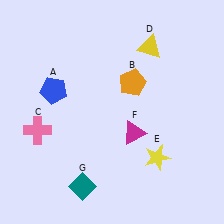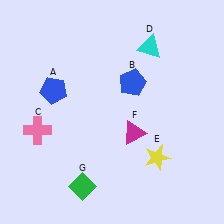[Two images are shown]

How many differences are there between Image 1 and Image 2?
There are 3 differences between the two images.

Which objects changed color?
B changed from orange to blue. D changed from yellow to cyan. G changed from teal to green.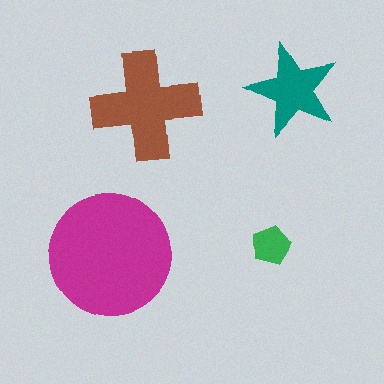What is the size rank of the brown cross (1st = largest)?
2nd.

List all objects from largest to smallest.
The magenta circle, the brown cross, the teal star, the green pentagon.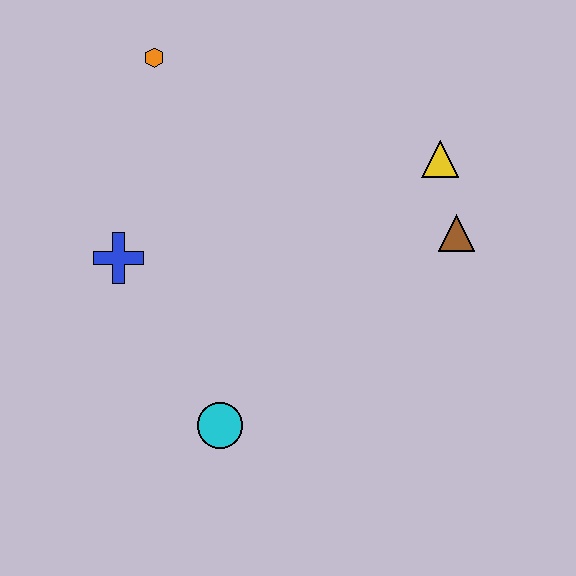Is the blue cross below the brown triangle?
Yes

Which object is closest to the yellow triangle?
The brown triangle is closest to the yellow triangle.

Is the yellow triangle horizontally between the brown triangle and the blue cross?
Yes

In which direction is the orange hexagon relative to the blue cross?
The orange hexagon is above the blue cross.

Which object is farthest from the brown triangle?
The orange hexagon is farthest from the brown triangle.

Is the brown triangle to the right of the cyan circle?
Yes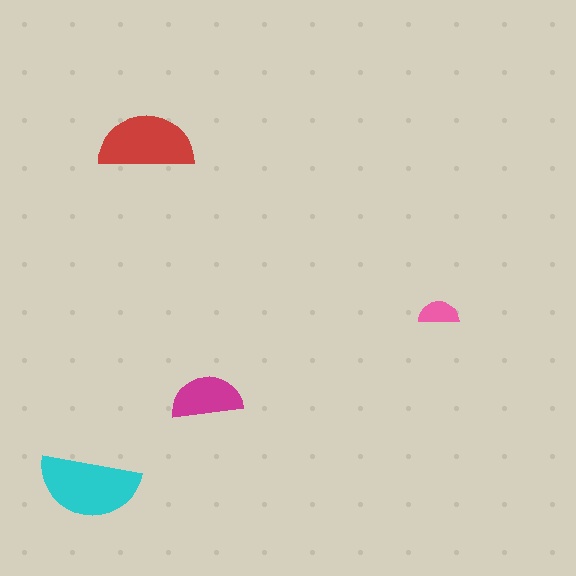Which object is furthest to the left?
The cyan semicircle is leftmost.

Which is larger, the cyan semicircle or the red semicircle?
The cyan one.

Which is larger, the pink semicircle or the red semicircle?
The red one.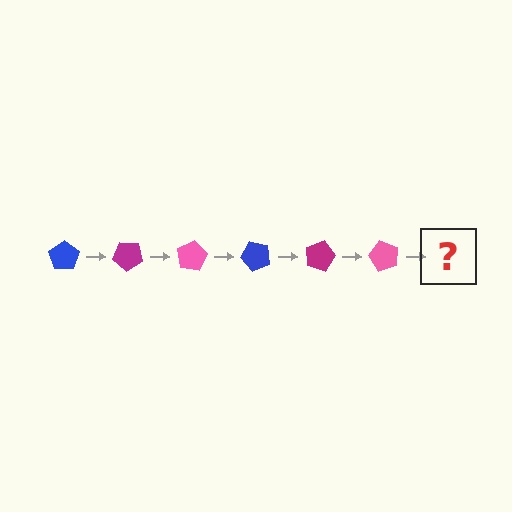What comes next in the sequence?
The next element should be a blue pentagon, rotated 240 degrees from the start.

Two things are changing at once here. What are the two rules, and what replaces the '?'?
The two rules are that it rotates 40 degrees each step and the color cycles through blue, magenta, and pink. The '?' should be a blue pentagon, rotated 240 degrees from the start.